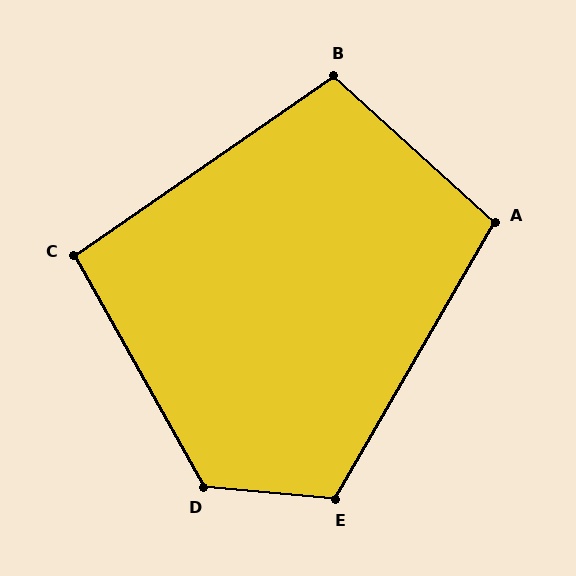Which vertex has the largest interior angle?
D, at approximately 124 degrees.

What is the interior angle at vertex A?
Approximately 102 degrees (obtuse).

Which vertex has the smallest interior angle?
C, at approximately 95 degrees.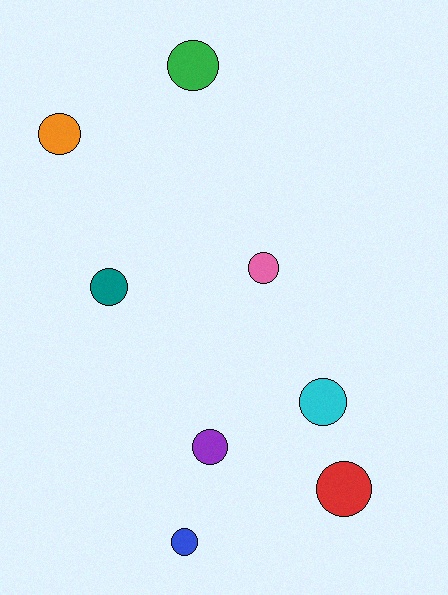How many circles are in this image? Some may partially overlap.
There are 8 circles.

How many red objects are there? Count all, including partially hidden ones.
There is 1 red object.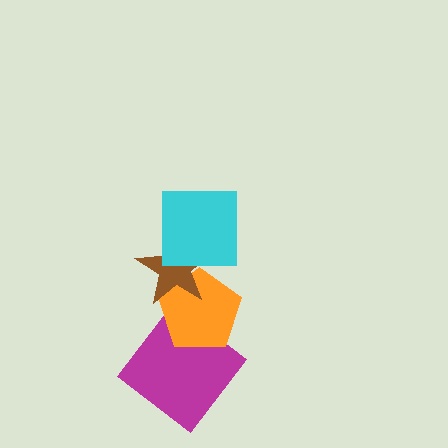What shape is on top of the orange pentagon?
The brown star is on top of the orange pentagon.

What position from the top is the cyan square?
The cyan square is 1st from the top.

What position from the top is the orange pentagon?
The orange pentagon is 3rd from the top.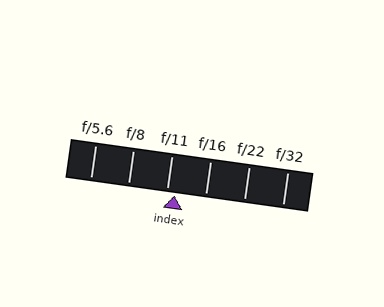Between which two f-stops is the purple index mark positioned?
The index mark is between f/11 and f/16.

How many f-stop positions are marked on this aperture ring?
There are 6 f-stop positions marked.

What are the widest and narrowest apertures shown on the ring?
The widest aperture shown is f/5.6 and the narrowest is f/32.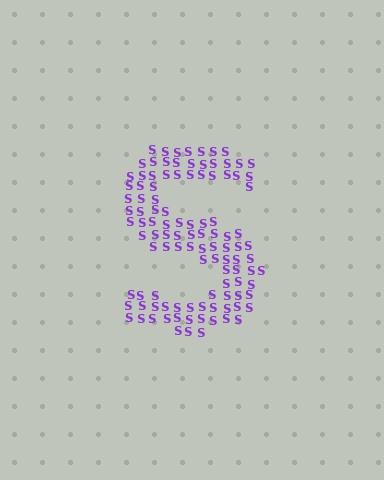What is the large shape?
The large shape is the letter S.